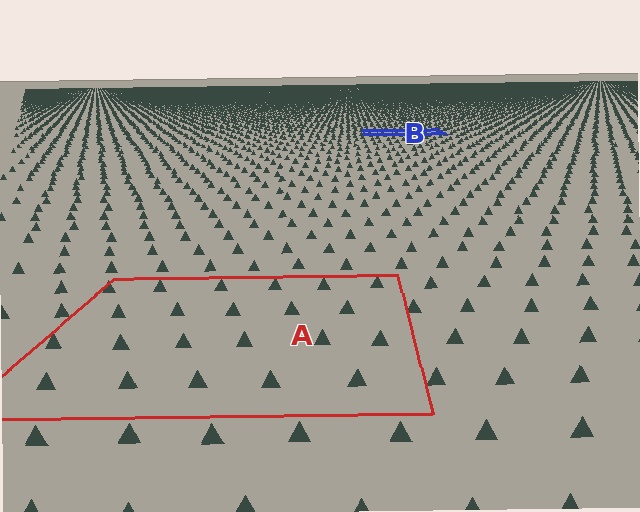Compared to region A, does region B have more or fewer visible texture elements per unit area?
Region B has more texture elements per unit area — they are packed more densely because it is farther away.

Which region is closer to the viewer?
Region A is closer. The texture elements there are larger and more spread out.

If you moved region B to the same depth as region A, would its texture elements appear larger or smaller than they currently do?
They would appear larger. At a closer depth, the same texture elements are projected at a bigger on-screen size.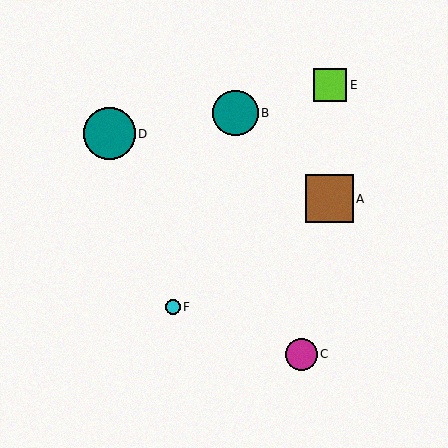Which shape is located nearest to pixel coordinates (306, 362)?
The magenta circle (labeled C) at (302, 354) is nearest to that location.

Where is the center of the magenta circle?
The center of the magenta circle is at (302, 354).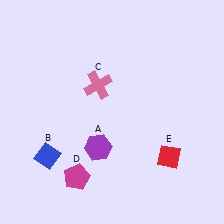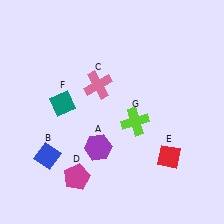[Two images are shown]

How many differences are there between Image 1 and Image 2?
There are 2 differences between the two images.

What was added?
A teal diamond (F), a lime cross (G) were added in Image 2.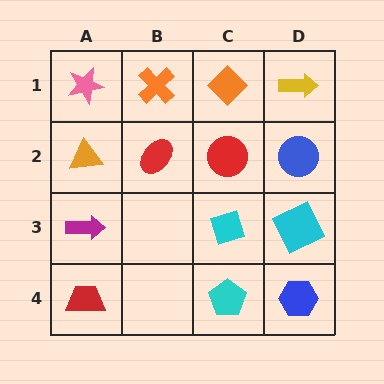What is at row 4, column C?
A cyan pentagon.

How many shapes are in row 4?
3 shapes.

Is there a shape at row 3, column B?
No, that cell is empty.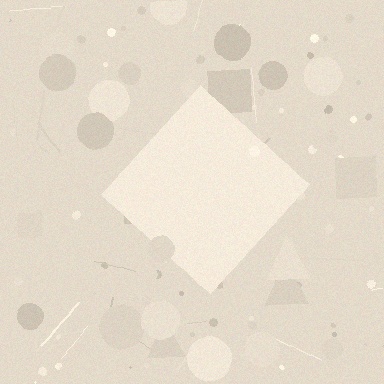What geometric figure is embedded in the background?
A diamond is embedded in the background.